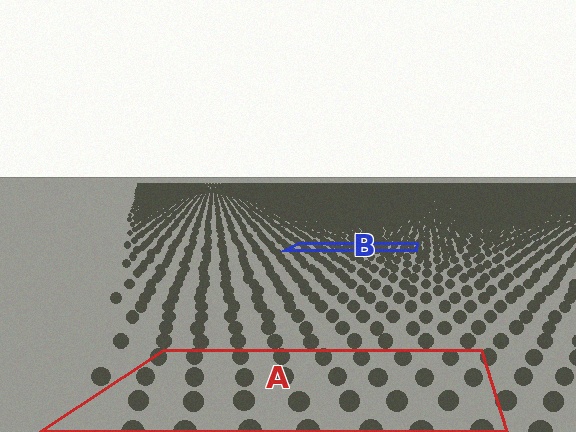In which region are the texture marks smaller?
The texture marks are smaller in region B, because it is farther away.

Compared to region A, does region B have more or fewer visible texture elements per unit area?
Region B has more texture elements per unit area — they are packed more densely because it is farther away.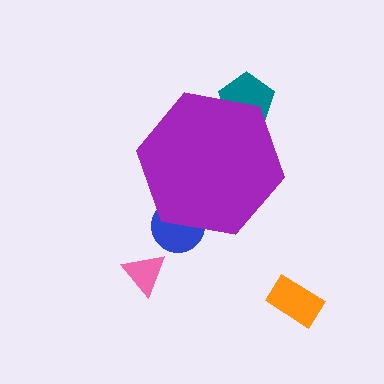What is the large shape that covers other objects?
A purple hexagon.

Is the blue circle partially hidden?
Yes, the blue circle is partially hidden behind the purple hexagon.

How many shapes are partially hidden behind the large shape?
2 shapes are partially hidden.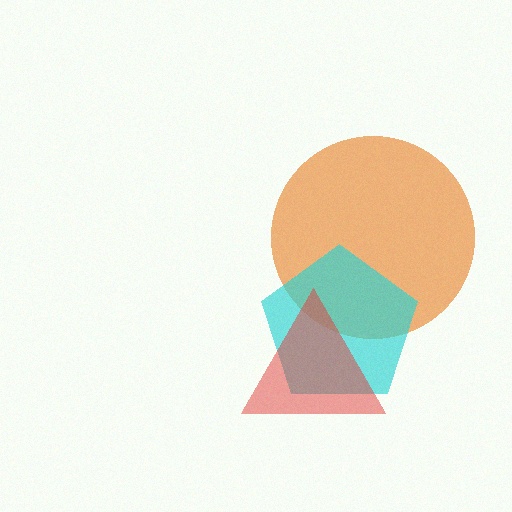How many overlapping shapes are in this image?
There are 3 overlapping shapes in the image.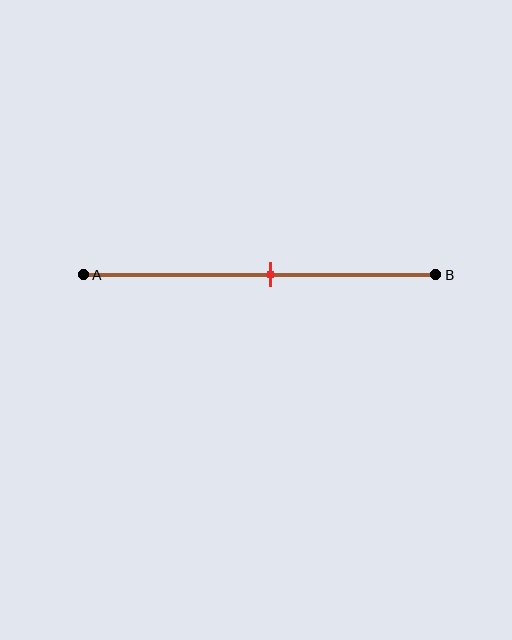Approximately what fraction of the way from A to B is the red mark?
The red mark is approximately 55% of the way from A to B.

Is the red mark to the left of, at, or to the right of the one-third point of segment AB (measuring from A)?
The red mark is to the right of the one-third point of segment AB.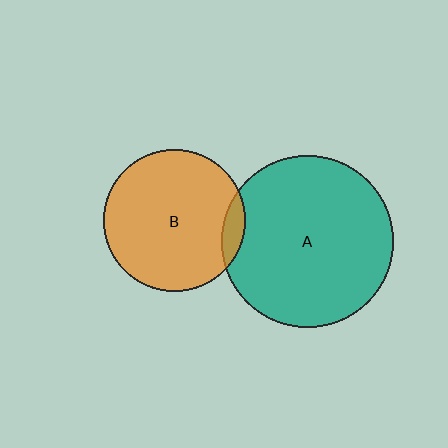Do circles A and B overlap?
Yes.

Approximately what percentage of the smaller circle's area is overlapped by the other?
Approximately 10%.